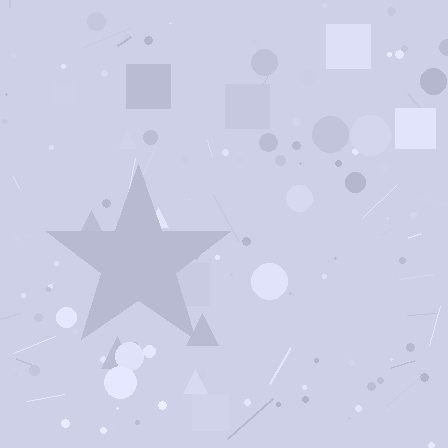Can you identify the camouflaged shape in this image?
The camouflaged shape is a star.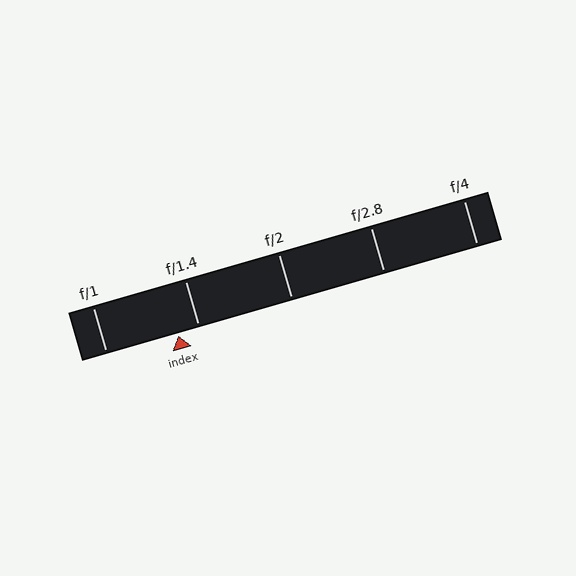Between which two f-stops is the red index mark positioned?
The index mark is between f/1 and f/1.4.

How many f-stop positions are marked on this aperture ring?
There are 5 f-stop positions marked.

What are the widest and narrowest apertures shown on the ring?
The widest aperture shown is f/1 and the narrowest is f/4.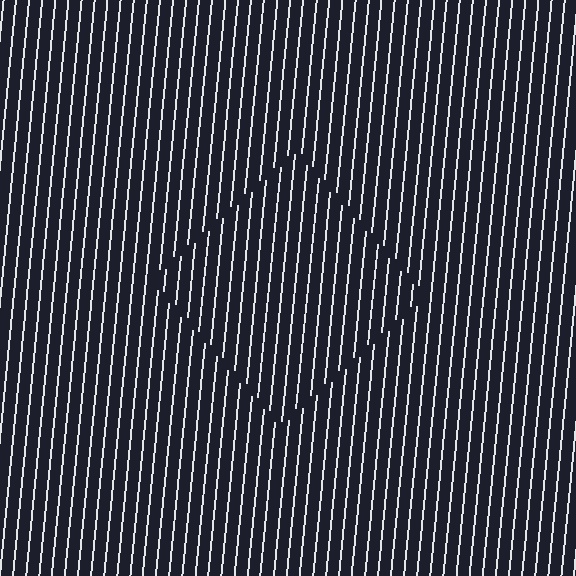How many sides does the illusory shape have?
4 sides — the line-ends trace a square.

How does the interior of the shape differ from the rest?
The interior of the shape contains the same grating, shifted by half a period — the contour is defined by the phase discontinuity where line-ends from the inner and outer gratings abut.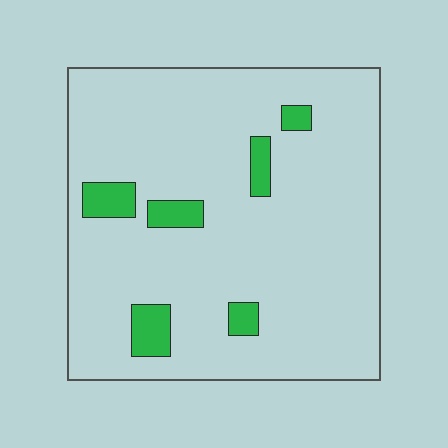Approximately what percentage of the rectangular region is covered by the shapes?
Approximately 10%.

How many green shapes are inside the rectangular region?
6.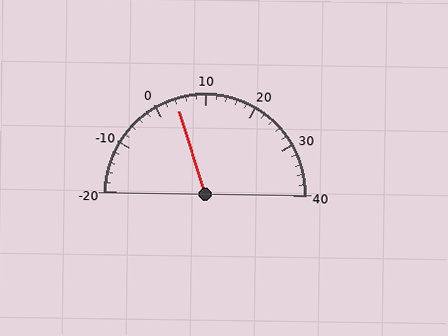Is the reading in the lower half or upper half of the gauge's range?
The reading is in the lower half of the range (-20 to 40).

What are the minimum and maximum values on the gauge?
The gauge ranges from -20 to 40.